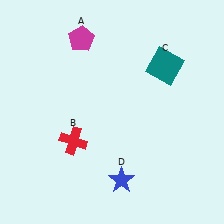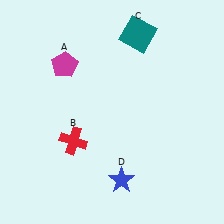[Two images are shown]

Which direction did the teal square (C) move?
The teal square (C) moved up.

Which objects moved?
The objects that moved are: the magenta pentagon (A), the teal square (C).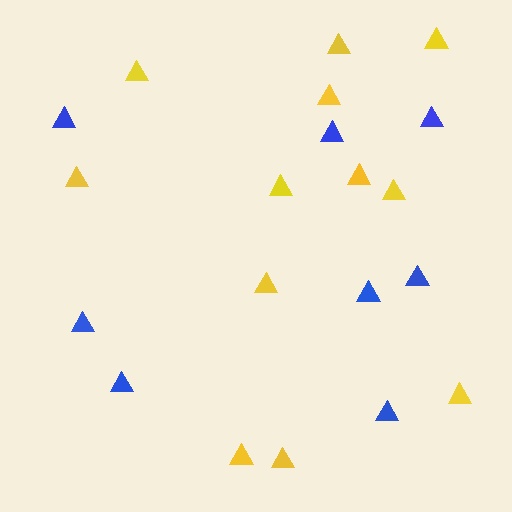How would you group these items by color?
There are 2 groups: one group of blue triangles (8) and one group of yellow triangles (12).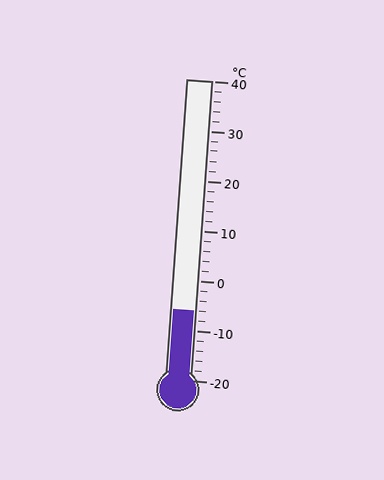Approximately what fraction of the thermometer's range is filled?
The thermometer is filled to approximately 25% of its range.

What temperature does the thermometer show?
The thermometer shows approximately -6°C.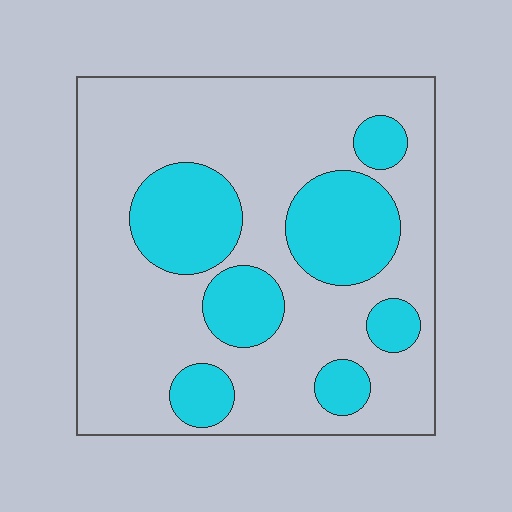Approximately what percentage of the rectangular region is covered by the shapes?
Approximately 30%.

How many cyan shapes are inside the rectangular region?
7.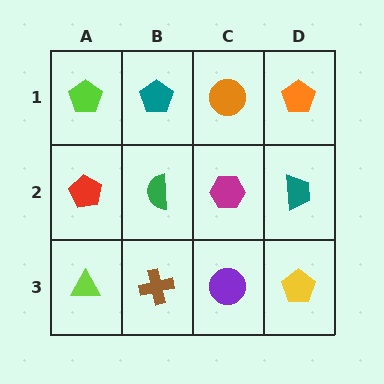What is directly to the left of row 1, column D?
An orange circle.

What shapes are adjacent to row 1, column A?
A red pentagon (row 2, column A), a teal pentagon (row 1, column B).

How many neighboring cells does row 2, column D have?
3.